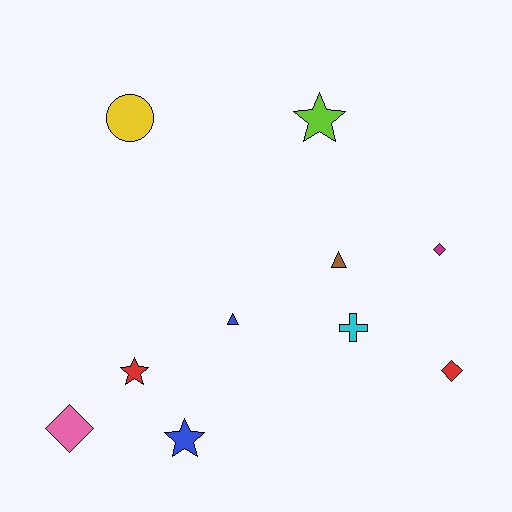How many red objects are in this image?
There are 2 red objects.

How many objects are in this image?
There are 10 objects.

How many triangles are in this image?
There are 2 triangles.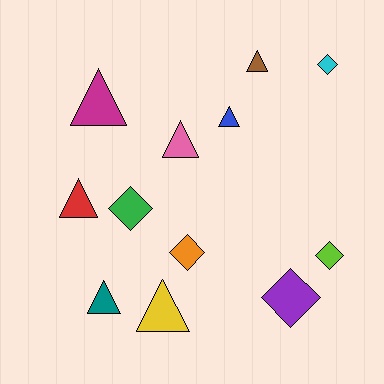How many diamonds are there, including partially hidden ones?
There are 5 diamonds.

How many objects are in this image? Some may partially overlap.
There are 12 objects.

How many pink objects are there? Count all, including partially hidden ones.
There is 1 pink object.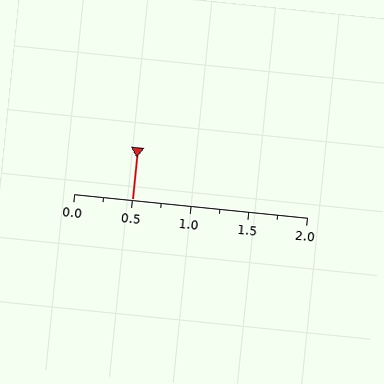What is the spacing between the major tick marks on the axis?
The major ticks are spaced 0.5 apart.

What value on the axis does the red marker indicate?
The marker indicates approximately 0.5.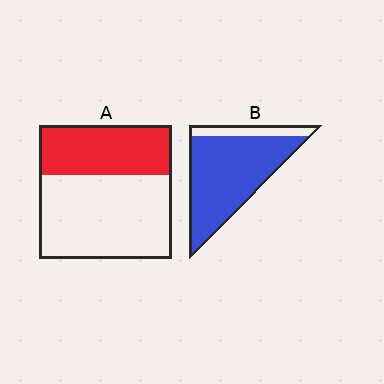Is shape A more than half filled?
No.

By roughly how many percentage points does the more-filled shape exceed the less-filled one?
By roughly 45 percentage points (B over A).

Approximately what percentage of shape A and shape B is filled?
A is approximately 35% and B is approximately 85%.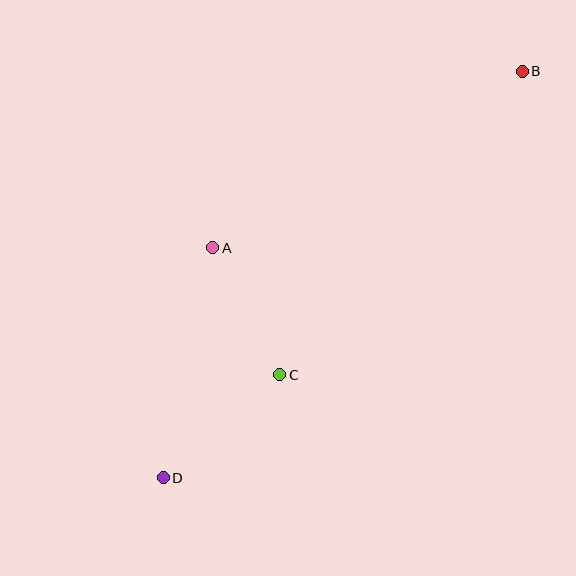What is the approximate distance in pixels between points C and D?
The distance between C and D is approximately 155 pixels.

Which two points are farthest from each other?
Points B and D are farthest from each other.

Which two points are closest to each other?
Points A and C are closest to each other.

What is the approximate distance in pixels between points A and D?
The distance between A and D is approximately 235 pixels.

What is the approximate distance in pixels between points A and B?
The distance between A and B is approximately 356 pixels.